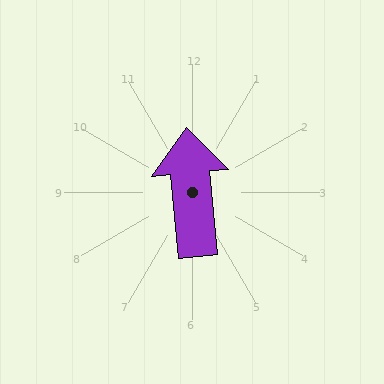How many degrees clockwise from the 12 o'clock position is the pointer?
Approximately 355 degrees.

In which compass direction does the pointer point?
North.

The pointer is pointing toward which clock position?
Roughly 12 o'clock.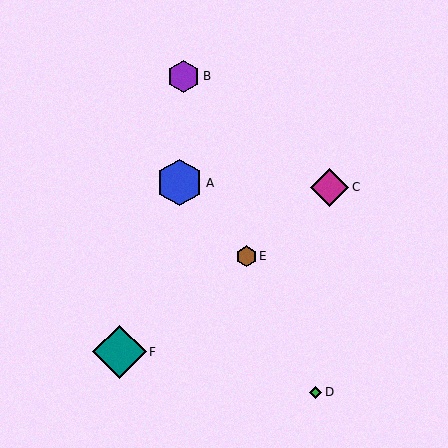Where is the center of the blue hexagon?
The center of the blue hexagon is at (180, 183).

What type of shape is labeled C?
Shape C is a magenta diamond.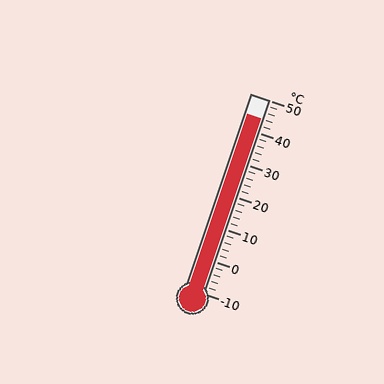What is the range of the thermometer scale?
The thermometer scale ranges from -10°C to 50°C.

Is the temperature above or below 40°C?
The temperature is above 40°C.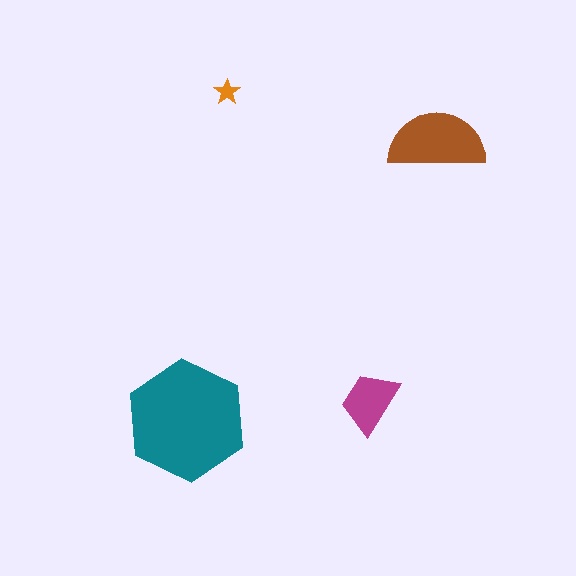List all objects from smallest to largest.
The orange star, the magenta trapezoid, the brown semicircle, the teal hexagon.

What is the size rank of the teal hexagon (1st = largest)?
1st.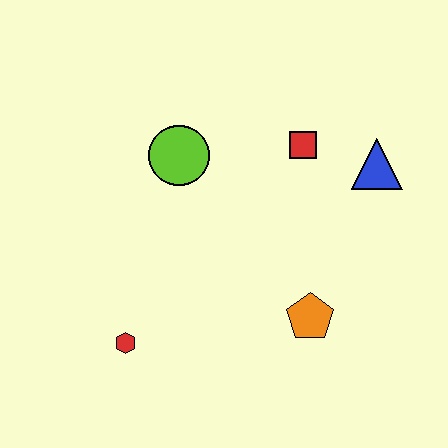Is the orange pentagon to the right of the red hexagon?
Yes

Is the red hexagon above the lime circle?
No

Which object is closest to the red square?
The blue triangle is closest to the red square.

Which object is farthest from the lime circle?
The orange pentagon is farthest from the lime circle.